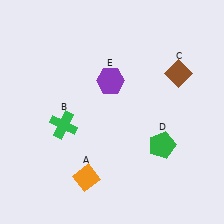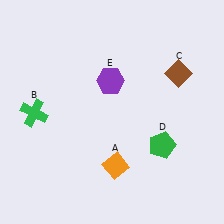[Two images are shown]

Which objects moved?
The objects that moved are: the orange diamond (A), the green cross (B).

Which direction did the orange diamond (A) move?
The orange diamond (A) moved right.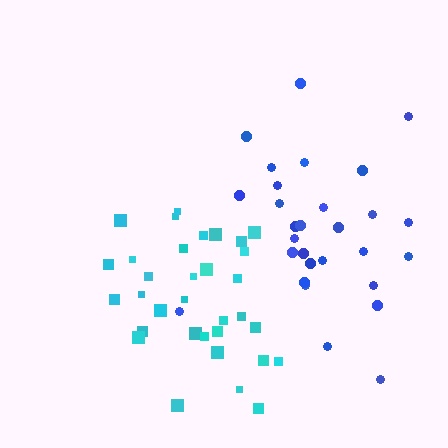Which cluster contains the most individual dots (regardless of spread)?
Cyan (33).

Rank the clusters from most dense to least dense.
cyan, blue.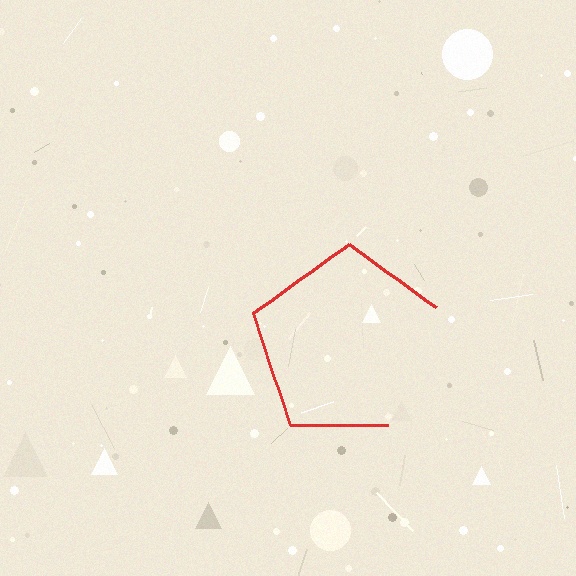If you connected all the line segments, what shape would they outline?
They would outline a pentagon.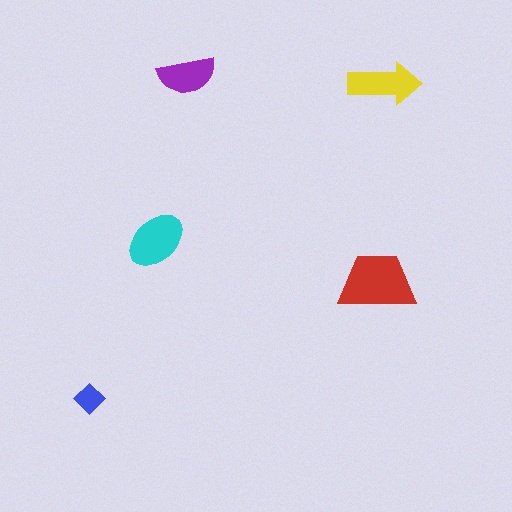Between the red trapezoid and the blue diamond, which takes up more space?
The red trapezoid.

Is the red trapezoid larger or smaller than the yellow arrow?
Larger.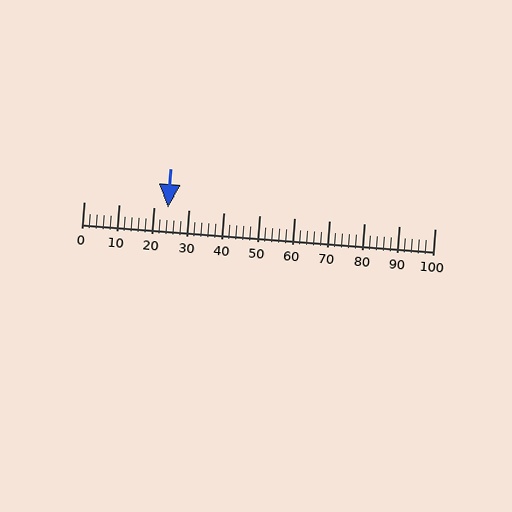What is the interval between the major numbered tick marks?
The major tick marks are spaced 10 units apart.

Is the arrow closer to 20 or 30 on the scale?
The arrow is closer to 20.